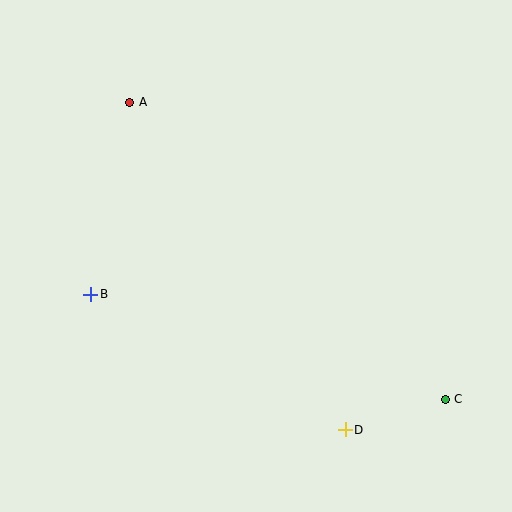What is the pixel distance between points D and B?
The distance between D and B is 289 pixels.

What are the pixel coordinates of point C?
Point C is at (445, 399).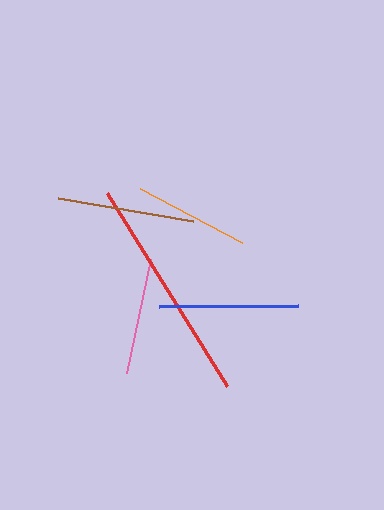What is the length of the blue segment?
The blue segment is approximately 139 pixels long.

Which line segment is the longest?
The red line is the longest at approximately 227 pixels.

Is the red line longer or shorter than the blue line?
The red line is longer than the blue line.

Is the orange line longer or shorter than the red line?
The red line is longer than the orange line.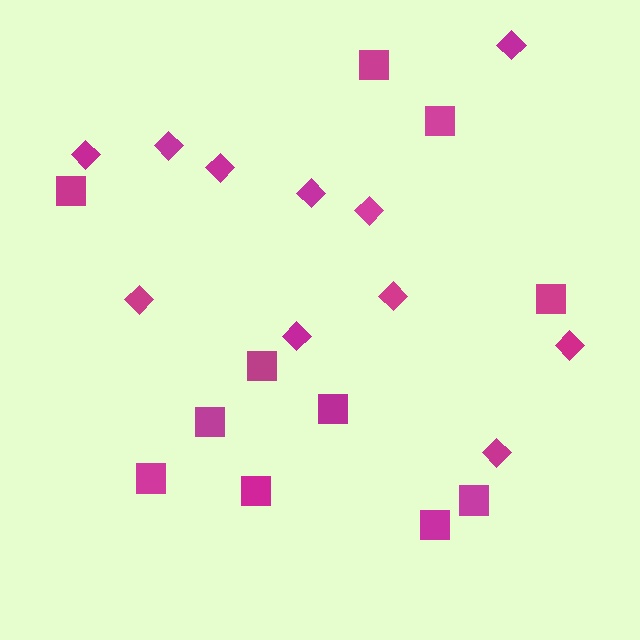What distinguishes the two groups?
There are 2 groups: one group of squares (11) and one group of diamonds (11).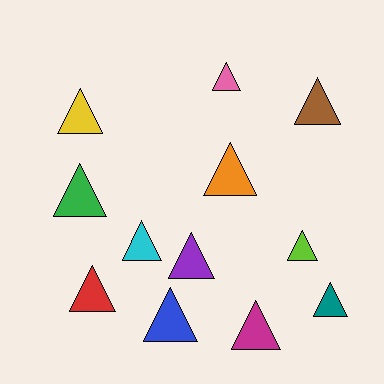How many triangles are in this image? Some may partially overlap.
There are 12 triangles.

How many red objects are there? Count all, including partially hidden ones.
There is 1 red object.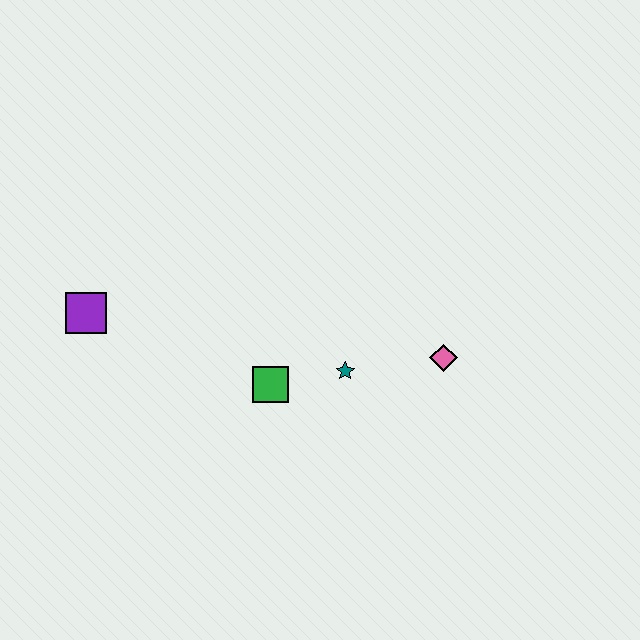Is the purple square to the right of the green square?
No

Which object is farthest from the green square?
The purple square is farthest from the green square.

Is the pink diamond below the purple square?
Yes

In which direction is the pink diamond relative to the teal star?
The pink diamond is to the right of the teal star.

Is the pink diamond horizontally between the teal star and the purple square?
No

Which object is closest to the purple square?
The green square is closest to the purple square.